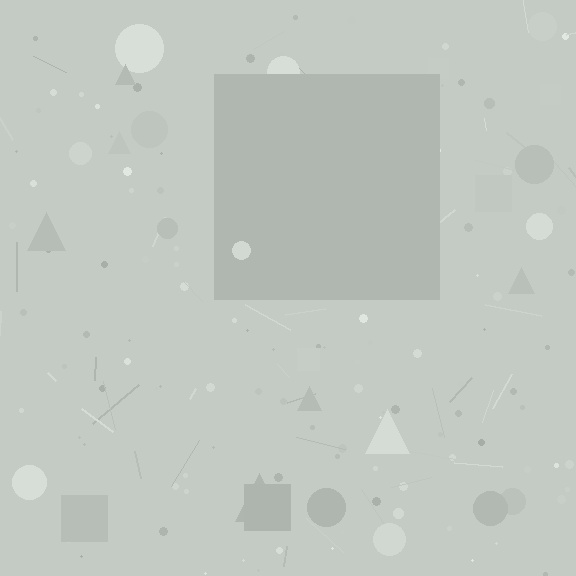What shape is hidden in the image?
A square is hidden in the image.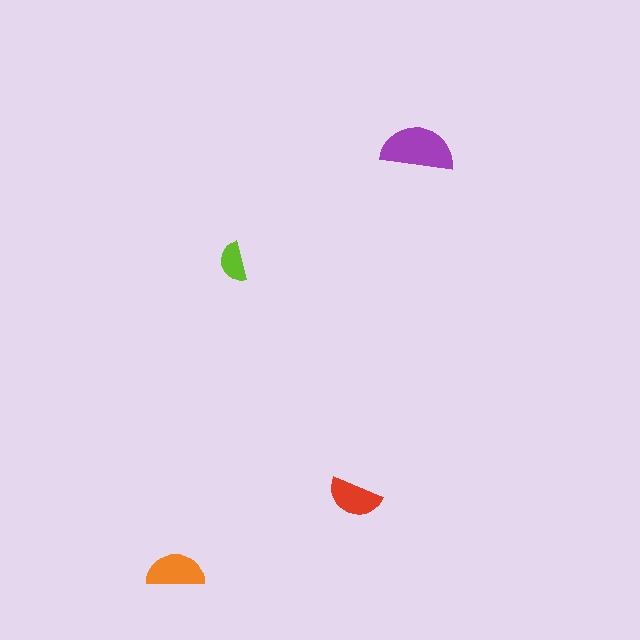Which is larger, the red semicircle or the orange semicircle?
The orange one.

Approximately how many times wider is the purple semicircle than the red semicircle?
About 1.5 times wider.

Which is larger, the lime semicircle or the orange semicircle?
The orange one.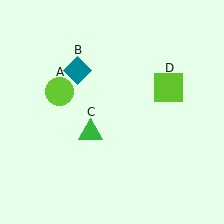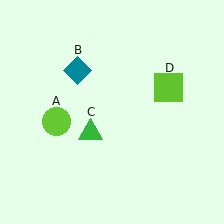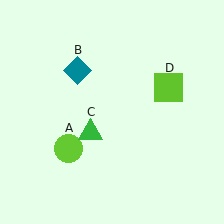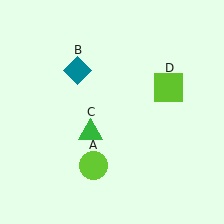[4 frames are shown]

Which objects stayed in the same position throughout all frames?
Teal diamond (object B) and green triangle (object C) and lime square (object D) remained stationary.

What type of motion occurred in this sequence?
The lime circle (object A) rotated counterclockwise around the center of the scene.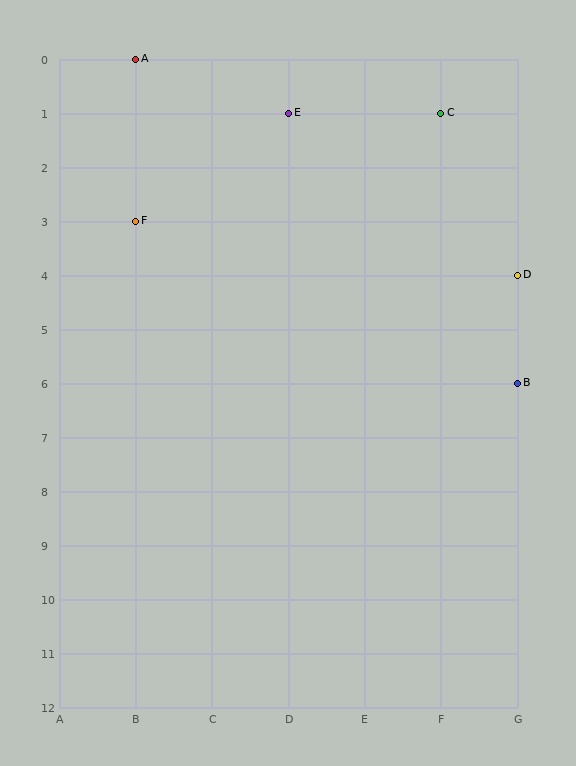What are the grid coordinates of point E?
Point E is at grid coordinates (D, 1).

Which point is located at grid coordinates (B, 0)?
Point A is at (B, 0).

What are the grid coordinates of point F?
Point F is at grid coordinates (B, 3).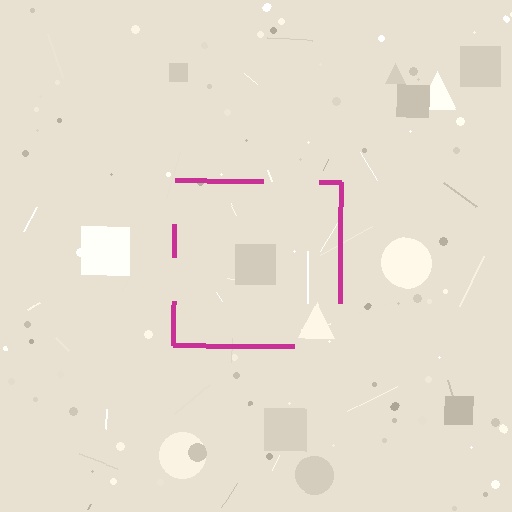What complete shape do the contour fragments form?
The contour fragments form a square.